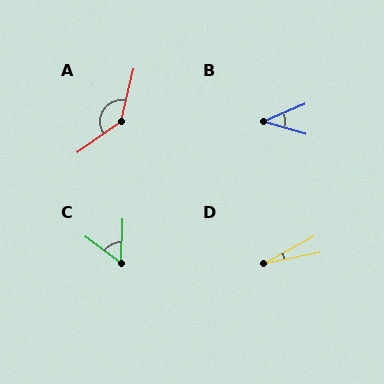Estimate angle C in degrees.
Approximately 55 degrees.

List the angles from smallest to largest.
D (17°), B (39°), C (55°), A (138°).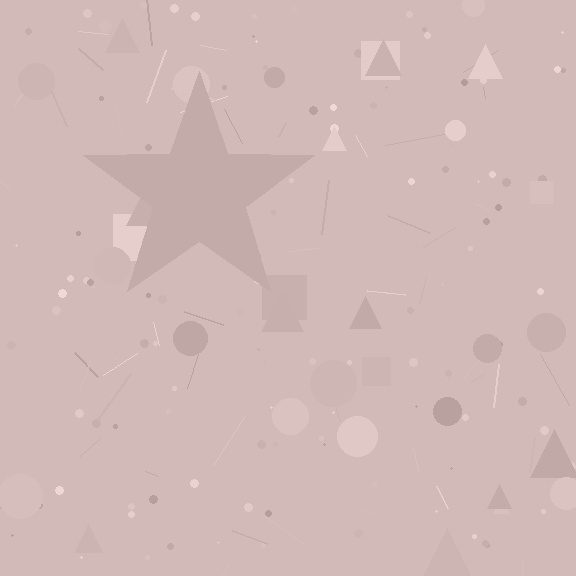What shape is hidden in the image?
A star is hidden in the image.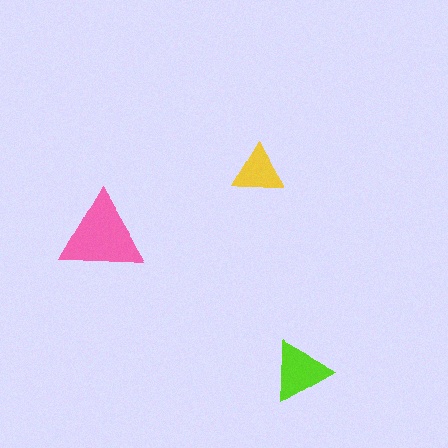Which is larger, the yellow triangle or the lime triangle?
The lime one.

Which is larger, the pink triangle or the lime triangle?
The pink one.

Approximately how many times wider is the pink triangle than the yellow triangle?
About 1.5 times wider.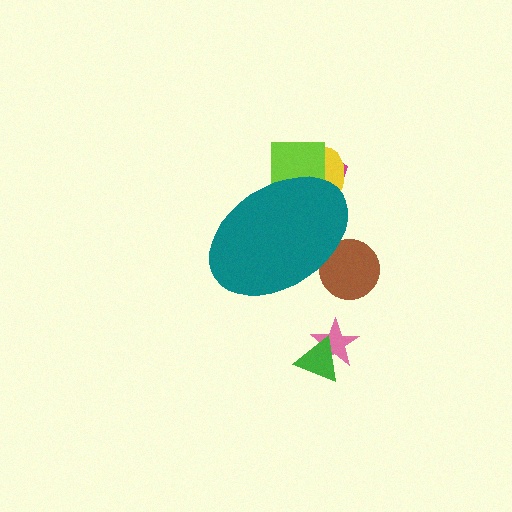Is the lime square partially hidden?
Yes, the lime square is partially hidden behind the teal ellipse.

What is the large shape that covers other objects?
A teal ellipse.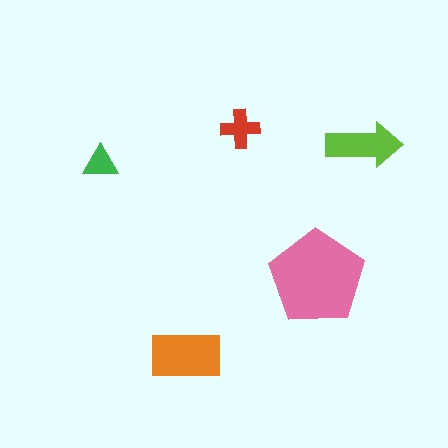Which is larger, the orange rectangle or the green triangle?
The orange rectangle.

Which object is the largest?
The pink pentagon.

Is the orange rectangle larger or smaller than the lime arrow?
Larger.